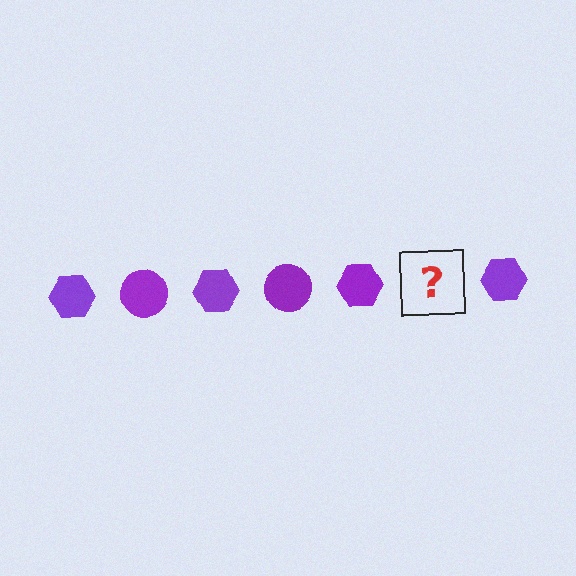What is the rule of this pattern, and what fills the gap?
The rule is that the pattern cycles through hexagon, circle shapes in purple. The gap should be filled with a purple circle.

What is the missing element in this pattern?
The missing element is a purple circle.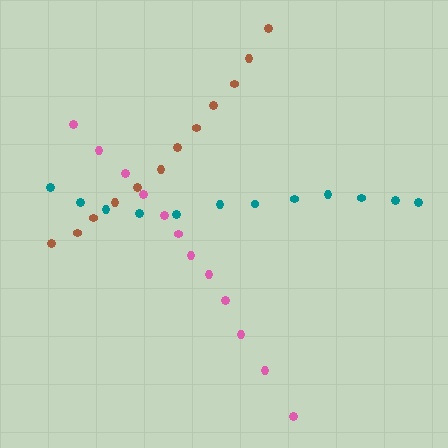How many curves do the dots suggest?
There are 3 distinct paths.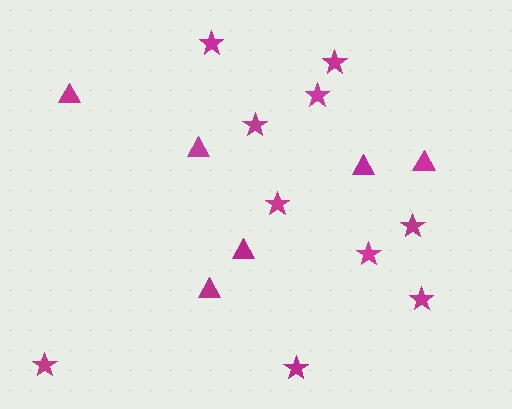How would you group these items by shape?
There are 2 groups: one group of stars (10) and one group of triangles (6).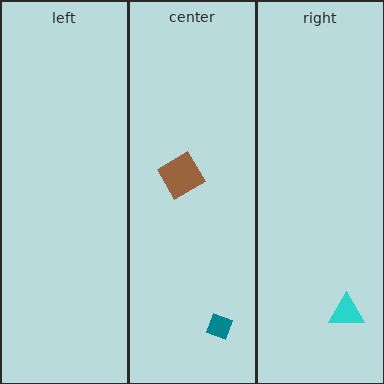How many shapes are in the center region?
2.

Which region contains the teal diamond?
The center region.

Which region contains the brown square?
The center region.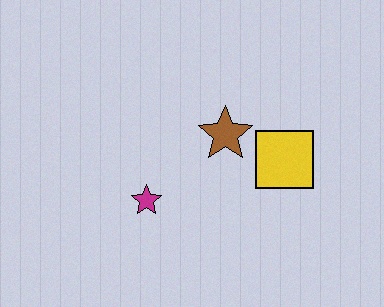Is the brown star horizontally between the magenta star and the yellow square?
Yes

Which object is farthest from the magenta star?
The yellow square is farthest from the magenta star.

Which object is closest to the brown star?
The yellow square is closest to the brown star.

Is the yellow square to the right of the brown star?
Yes